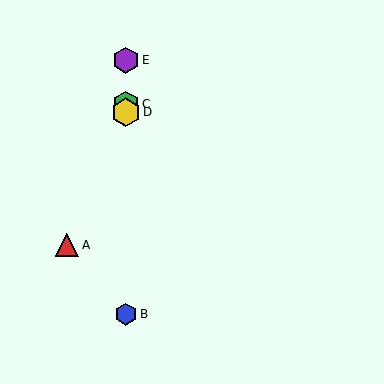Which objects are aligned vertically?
Objects B, C, D, E are aligned vertically.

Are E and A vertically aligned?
No, E is at x≈126 and A is at x≈67.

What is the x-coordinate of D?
Object D is at x≈126.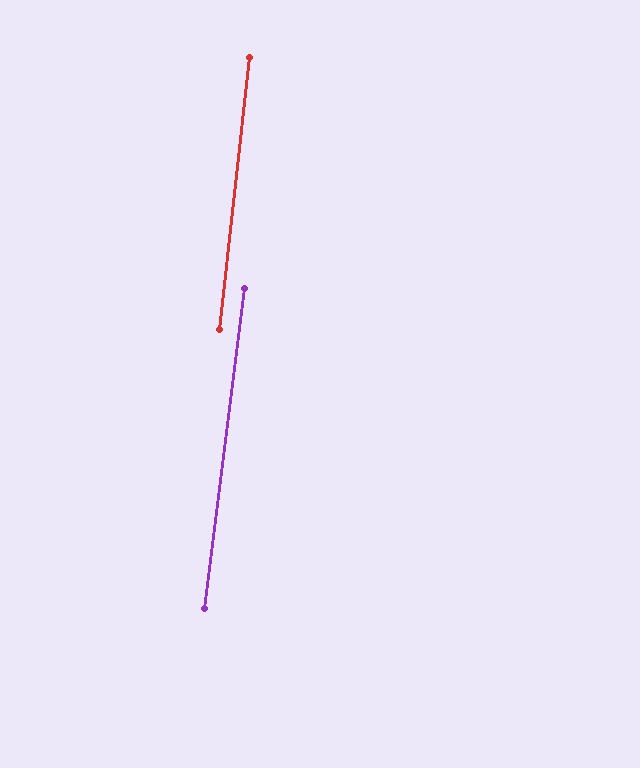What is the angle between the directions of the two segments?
Approximately 1 degree.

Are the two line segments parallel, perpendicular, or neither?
Parallel — their directions differ by only 0.7°.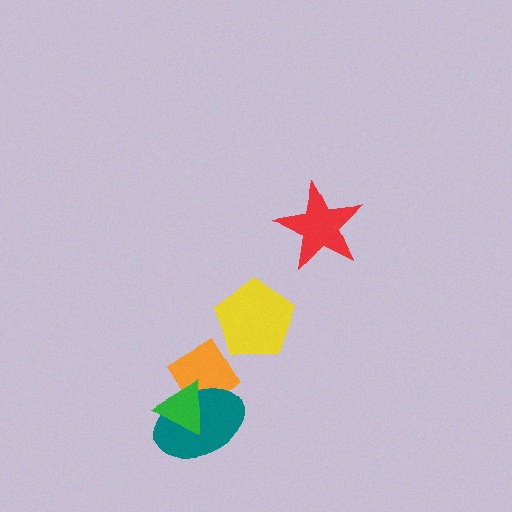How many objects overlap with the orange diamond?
2 objects overlap with the orange diamond.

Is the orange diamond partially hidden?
Yes, it is partially covered by another shape.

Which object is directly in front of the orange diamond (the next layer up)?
The teal ellipse is directly in front of the orange diamond.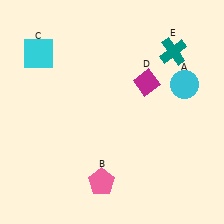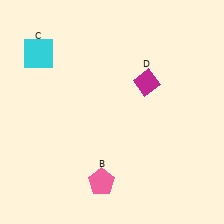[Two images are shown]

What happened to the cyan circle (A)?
The cyan circle (A) was removed in Image 2. It was in the top-right area of Image 1.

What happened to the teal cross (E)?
The teal cross (E) was removed in Image 2. It was in the top-right area of Image 1.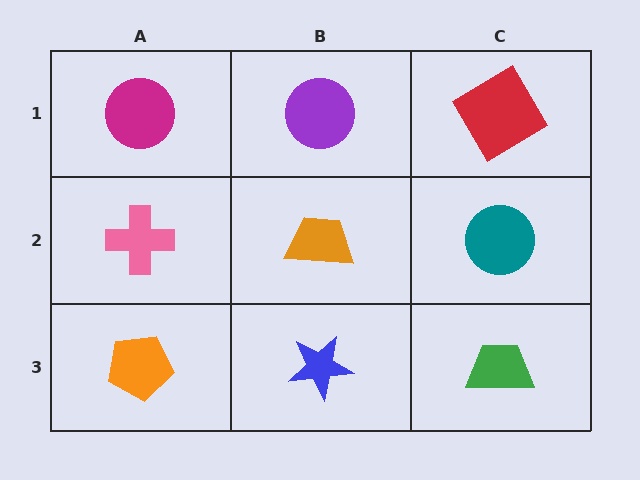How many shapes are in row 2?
3 shapes.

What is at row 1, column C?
A red diamond.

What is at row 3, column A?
An orange pentagon.